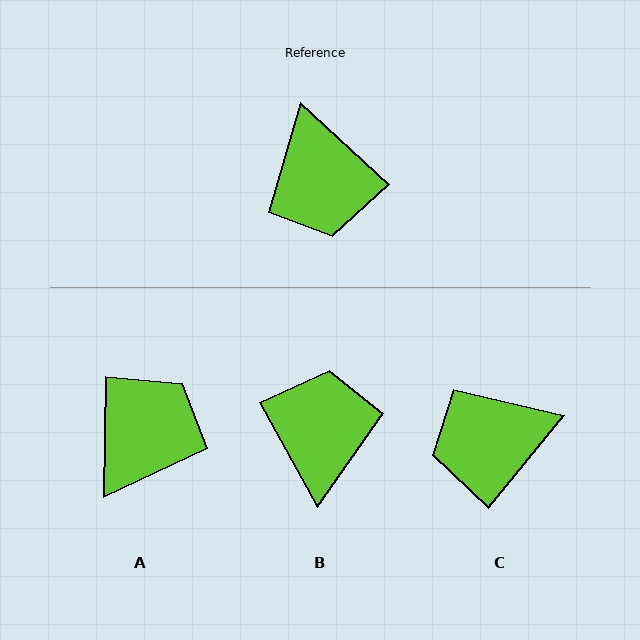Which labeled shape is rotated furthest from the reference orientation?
B, about 162 degrees away.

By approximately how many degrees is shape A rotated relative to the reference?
Approximately 132 degrees counter-clockwise.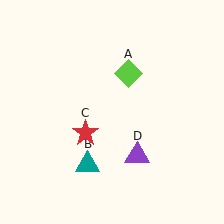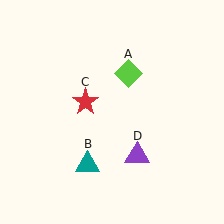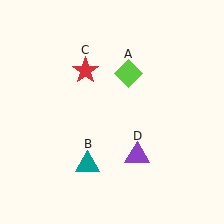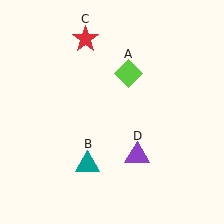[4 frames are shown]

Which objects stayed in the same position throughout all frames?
Lime diamond (object A) and teal triangle (object B) and purple triangle (object D) remained stationary.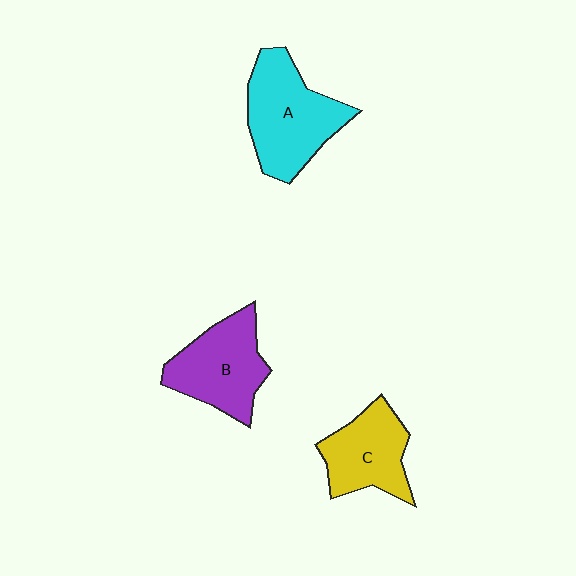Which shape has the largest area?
Shape A (cyan).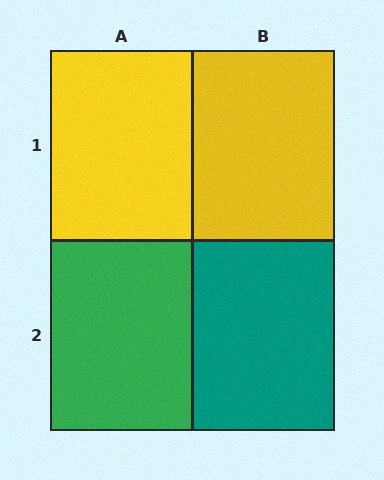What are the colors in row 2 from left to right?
Green, teal.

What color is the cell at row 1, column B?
Yellow.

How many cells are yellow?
2 cells are yellow.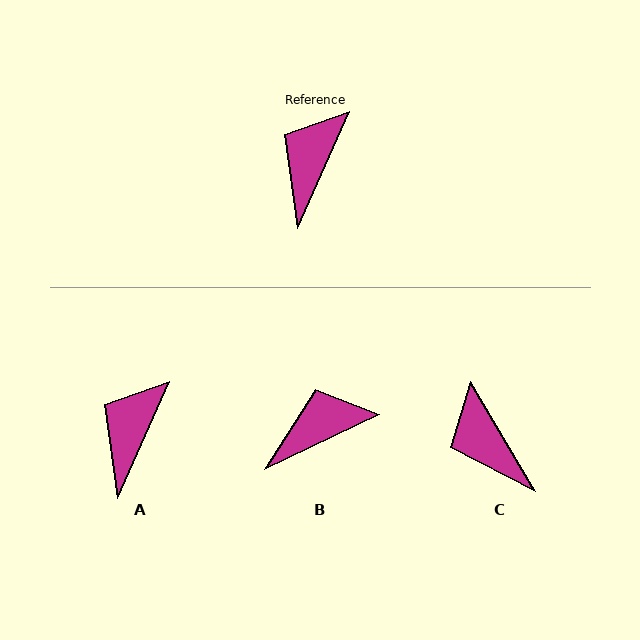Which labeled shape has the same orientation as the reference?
A.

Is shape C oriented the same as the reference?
No, it is off by about 54 degrees.